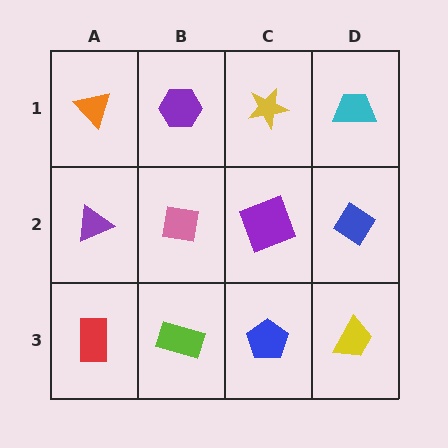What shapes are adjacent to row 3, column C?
A purple square (row 2, column C), a lime rectangle (row 3, column B), a yellow trapezoid (row 3, column D).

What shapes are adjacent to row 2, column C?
A yellow star (row 1, column C), a blue pentagon (row 3, column C), a pink square (row 2, column B), a blue diamond (row 2, column D).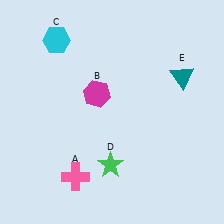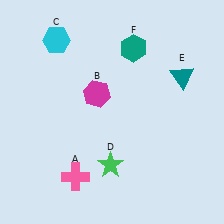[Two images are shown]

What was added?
A teal hexagon (F) was added in Image 2.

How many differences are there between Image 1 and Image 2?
There is 1 difference between the two images.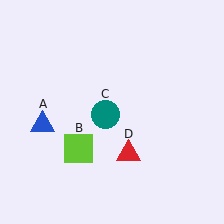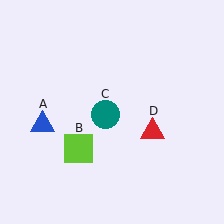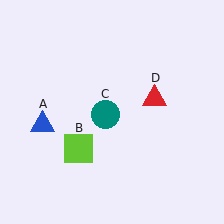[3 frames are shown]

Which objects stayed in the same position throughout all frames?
Blue triangle (object A) and lime square (object B) and teal circle (object C) remained stationary.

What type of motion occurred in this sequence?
The red triangle (object D) rotated counterclockwise around the center of the scene.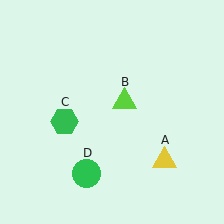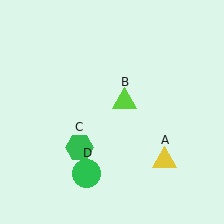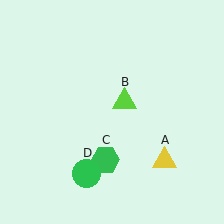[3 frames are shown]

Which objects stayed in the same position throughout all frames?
Yellow triangle (object A) and lime triangle (object B) and green circle (object D) remained stationary.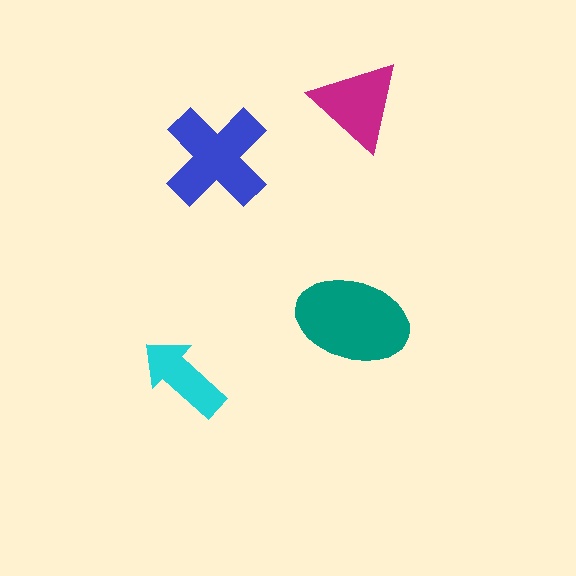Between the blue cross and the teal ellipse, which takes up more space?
The teal ellipse.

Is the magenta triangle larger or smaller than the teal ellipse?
Smaller.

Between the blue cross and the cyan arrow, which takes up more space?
The blue cross.